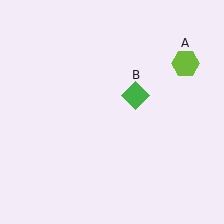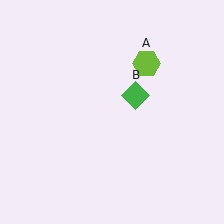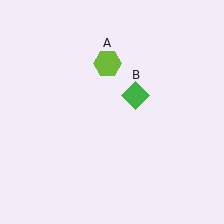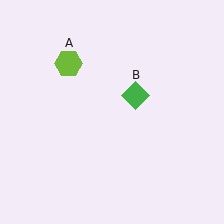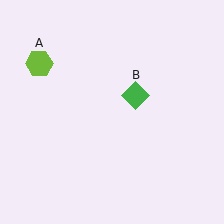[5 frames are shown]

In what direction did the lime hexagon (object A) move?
The lime hexagon (object A) moved left.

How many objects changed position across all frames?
1 object changed position: lime hexagon (object A).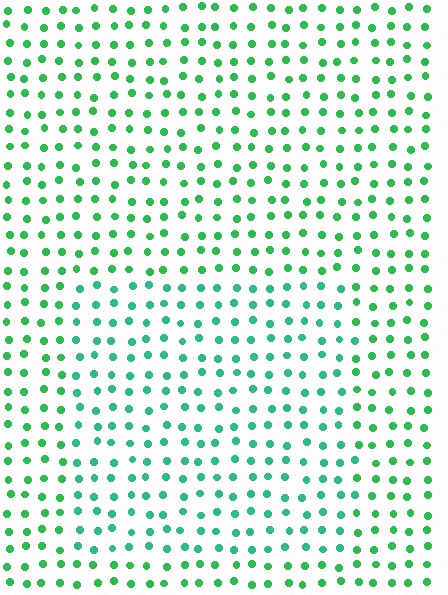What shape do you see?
I see a rectangle.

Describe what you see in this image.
The image is filled with small green elements in a uniform arrangement. A rectangle-shaped region is visible where the elements are tinted to a slightly different hue, forming a subtle color boundary.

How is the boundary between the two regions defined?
The boundary is defined purely by a slight shift in hue (about 23 degrees). Spacing, size, and orientation are identical on both sides.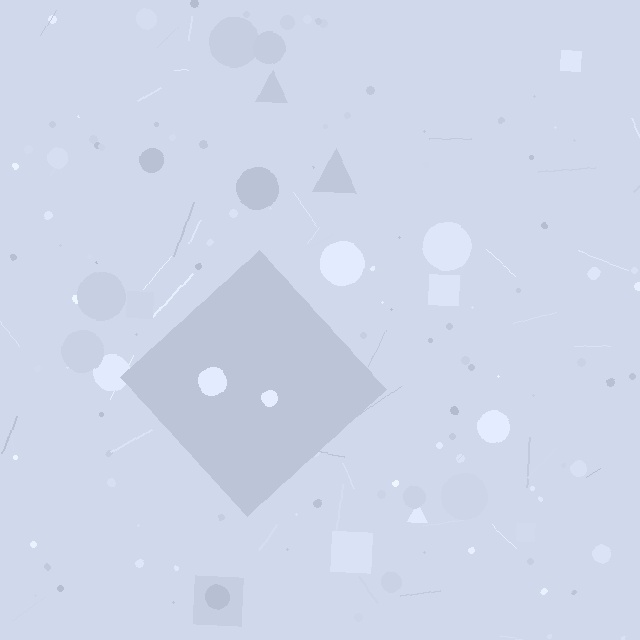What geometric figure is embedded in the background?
A diamond is embedded in the background.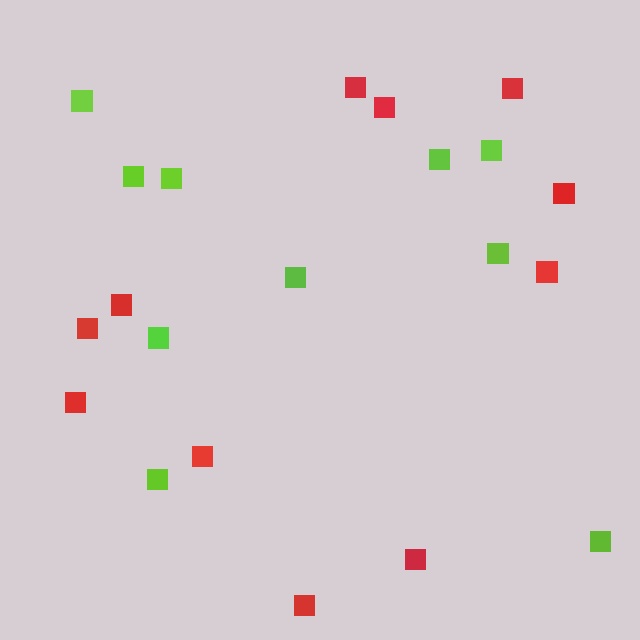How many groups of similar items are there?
There are 2 groups: one group of lime squares (10) and one group of red squares (11).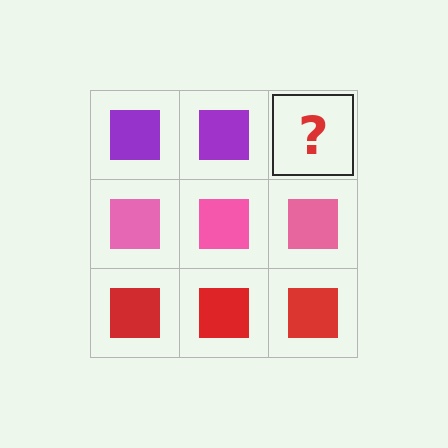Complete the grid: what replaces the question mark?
The question mark should be replaced with a purple square.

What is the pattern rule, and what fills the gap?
The rule is that each row has a consistent color. The gap should be filled with a purple square.